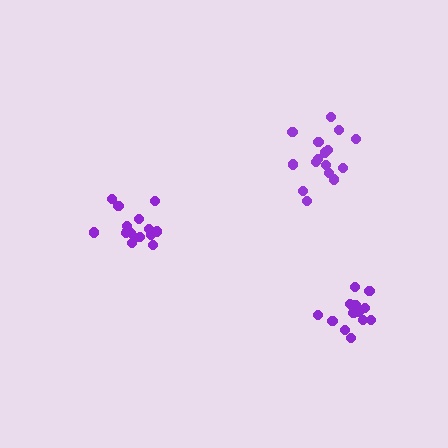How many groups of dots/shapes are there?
There are 3 groups.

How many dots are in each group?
Group 1: 14 dots, Group 2: 16 dots, Group 3: 16 dots (46 total).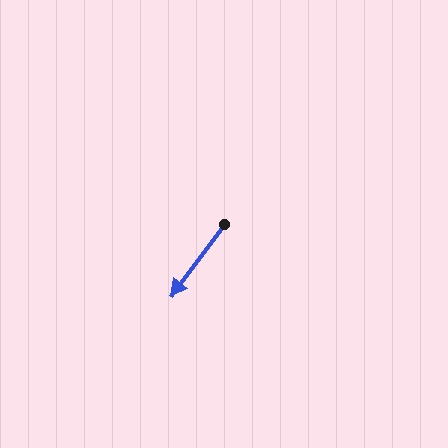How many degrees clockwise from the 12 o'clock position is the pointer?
Approximately 216 degrees.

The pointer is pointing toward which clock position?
Roughly 7 o'clock.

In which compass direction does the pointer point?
Southwest.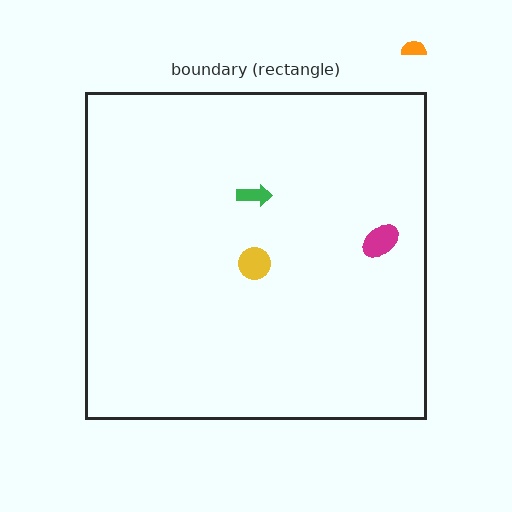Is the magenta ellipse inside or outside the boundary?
Inside.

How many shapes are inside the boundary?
3 inside, 1 outside.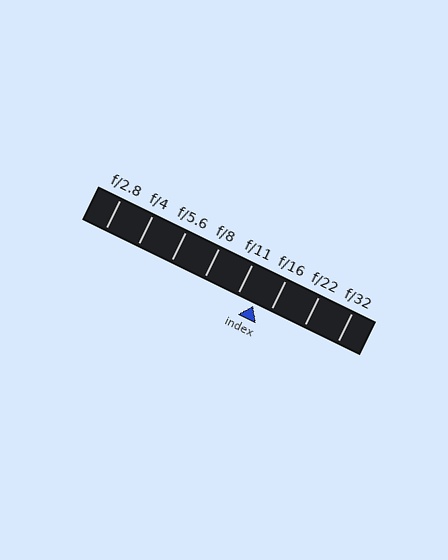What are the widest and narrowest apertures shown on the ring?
The widest aperture shown is f/2.8 and the narrowest is f/32.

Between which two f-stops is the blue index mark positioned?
The index mark is between f/11 and f/16.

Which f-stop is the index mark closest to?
The index mark is closest to f/16.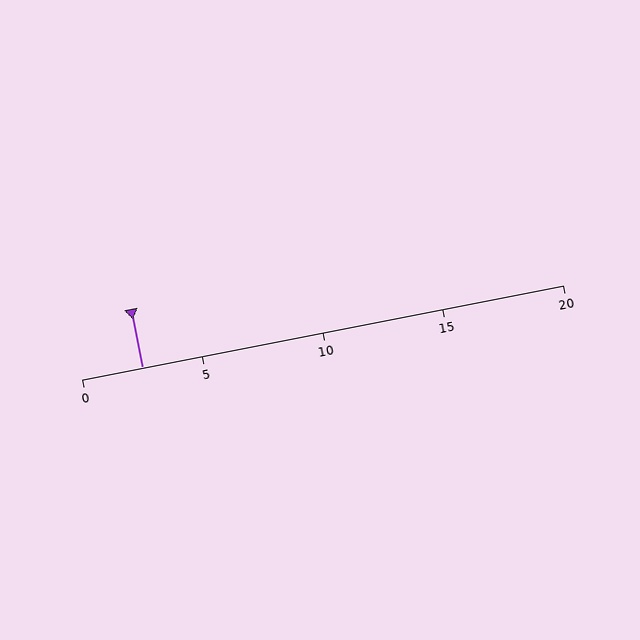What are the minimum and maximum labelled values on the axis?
The axis runs from 0 to 20.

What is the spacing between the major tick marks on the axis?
The major ticks are spaced 5 apart.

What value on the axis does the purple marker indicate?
The marker indicates approximately 2.5.